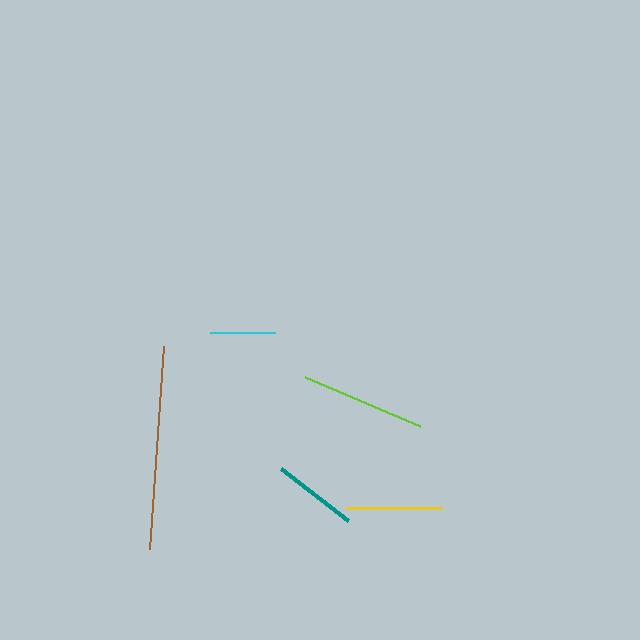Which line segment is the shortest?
The cyan line is the shortest at approximately 65 pixels.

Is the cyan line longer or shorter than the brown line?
The brown line is longer than the cyan line.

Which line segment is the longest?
The brown line is the longest at approximately 204 pixels.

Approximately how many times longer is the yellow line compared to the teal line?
The yellow line is approximately 1.1 times the length of the teal line.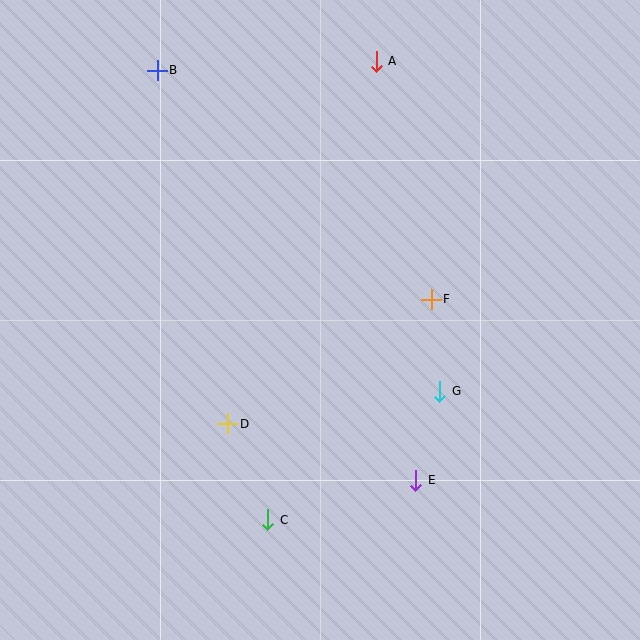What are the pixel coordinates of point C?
Point C is at (268, 520).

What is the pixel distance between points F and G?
The distance between F and G is 92 pixels.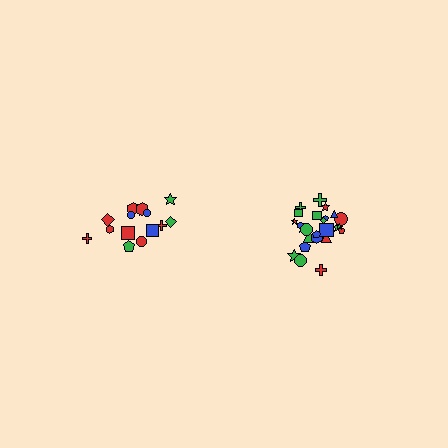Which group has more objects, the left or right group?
The right group.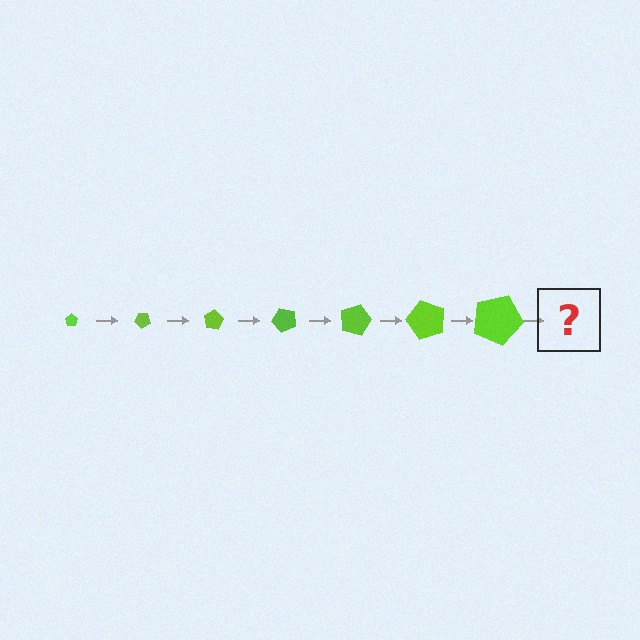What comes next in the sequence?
The next element should be a pentagon, larger than the previous one and rotated 280 degrees from the start.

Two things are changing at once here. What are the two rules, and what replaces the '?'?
The two rules are that the pentagon grows larger each step and it rotates 40 degrees each step. The '?' should be a pentagon, larger than the previous one and rotated 280 degrees from the start.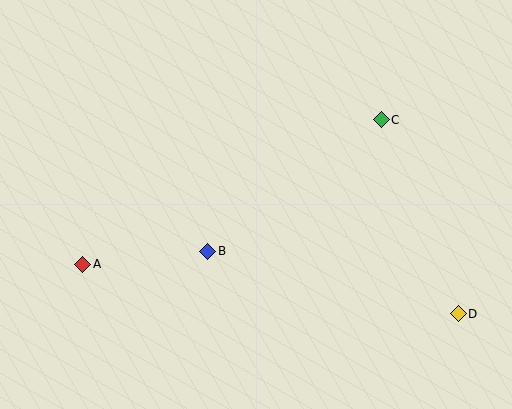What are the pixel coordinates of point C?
Point C is at (381, 120).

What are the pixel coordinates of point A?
Point A is at (83, 264).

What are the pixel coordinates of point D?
Point D is at (458, 314).